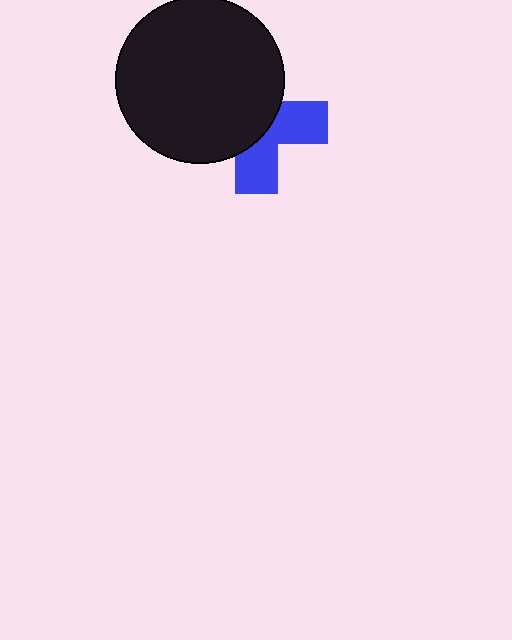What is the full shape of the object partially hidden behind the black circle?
The partially hidden object is a blue cross.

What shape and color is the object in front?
The object in front is a black circle.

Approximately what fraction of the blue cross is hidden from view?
Roughly 58% of the blue cross is hidden behind the black circle.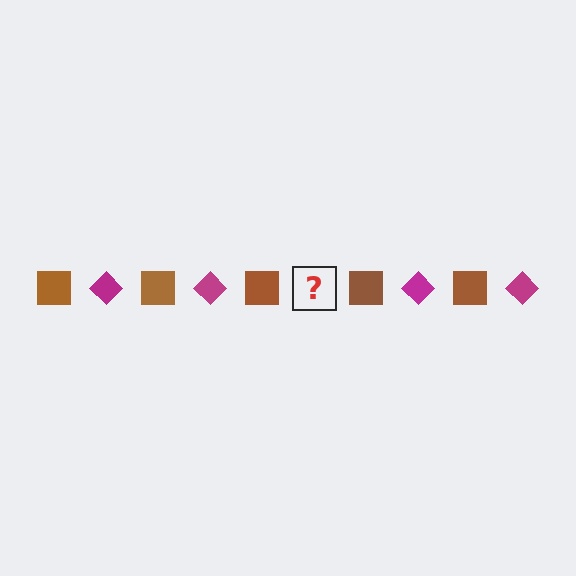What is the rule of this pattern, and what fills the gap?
The rule is that the pattern alternates between brown square and magenta diamond. The gap should be filled with a magenta diamond.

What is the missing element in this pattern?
The missing element is a magenta diamond.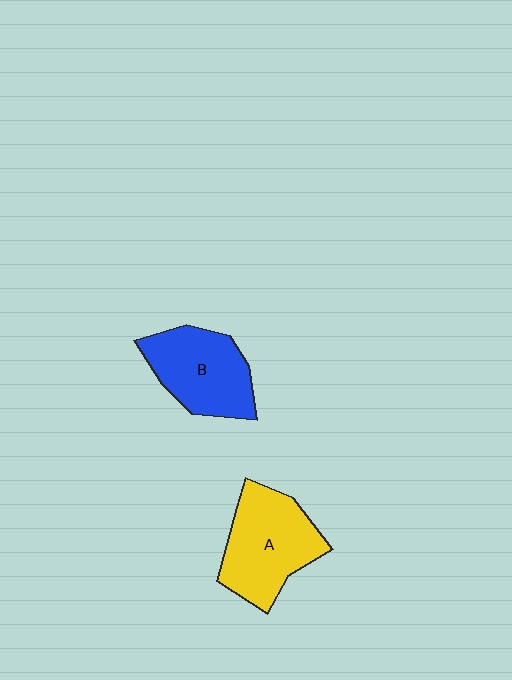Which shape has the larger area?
Shape A (yellow).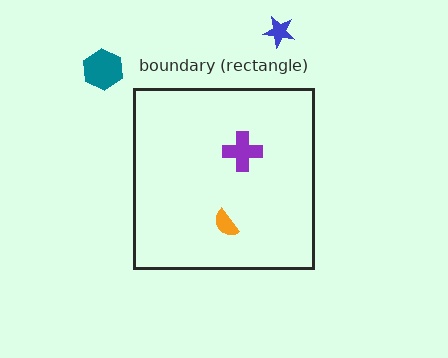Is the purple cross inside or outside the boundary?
Inside.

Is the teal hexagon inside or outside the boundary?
Outside.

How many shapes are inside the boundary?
2 inside, 2 outside.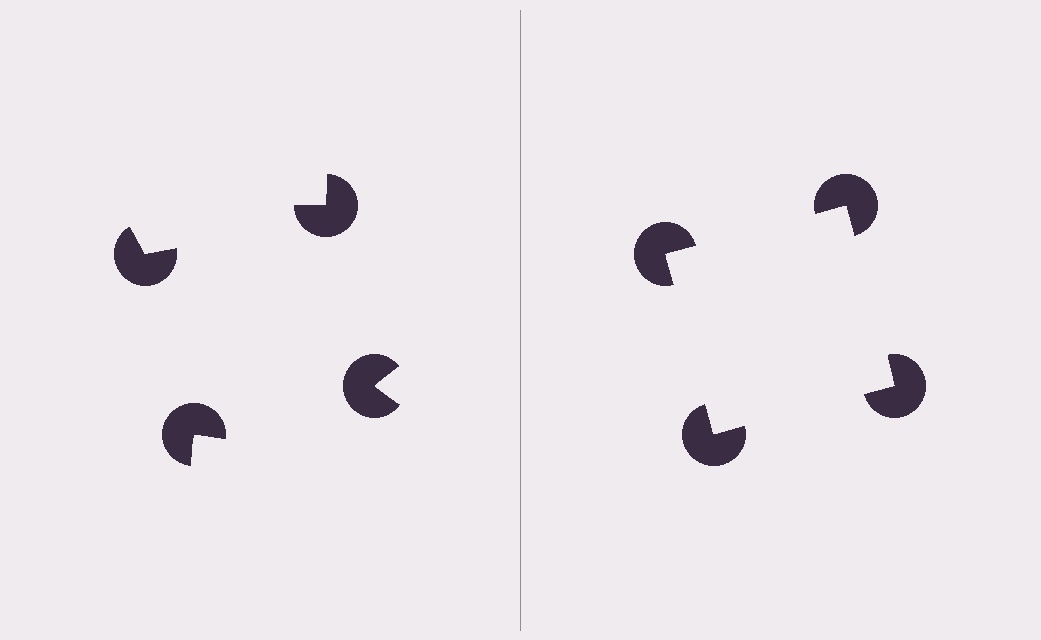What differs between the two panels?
The pac-man discs are positioned identically on both sides; only the wedge orientations differ. On the right they align to a square; on the left they are misaligned.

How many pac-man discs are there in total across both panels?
8 — 4 on each side.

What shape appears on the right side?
An illusory square.